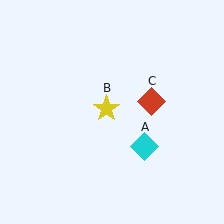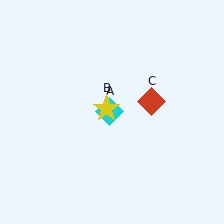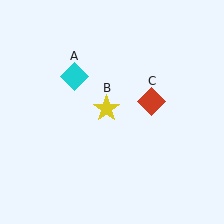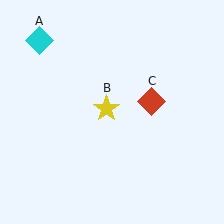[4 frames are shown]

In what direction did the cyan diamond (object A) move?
The cyan diamond (object A) moved up and to the left.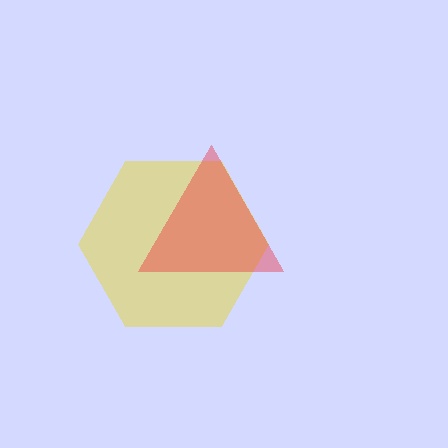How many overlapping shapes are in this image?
There are 2 overlapping shapes in the image.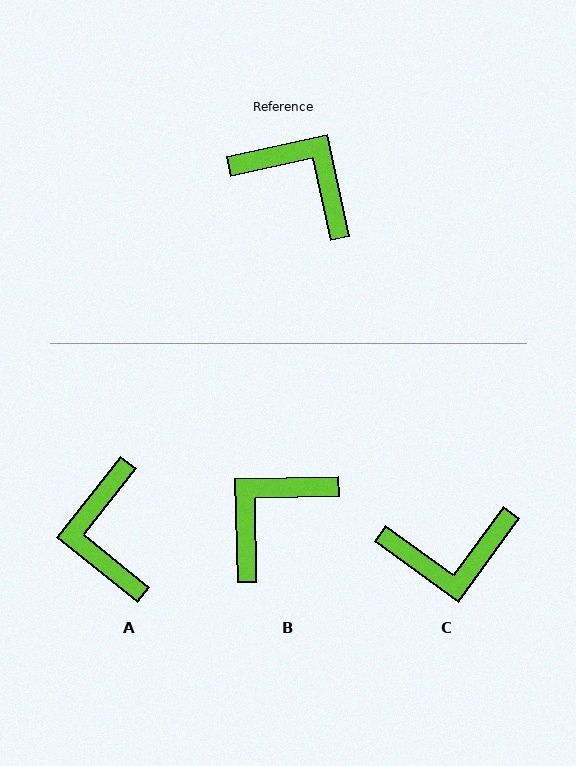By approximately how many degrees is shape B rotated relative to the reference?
Approximately 79 degrees counter-clockwise.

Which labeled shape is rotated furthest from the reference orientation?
C, about 138 degrees away.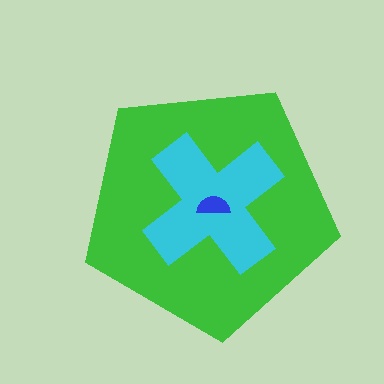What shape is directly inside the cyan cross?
The blue semicircle.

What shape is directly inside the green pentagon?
The cyan cross.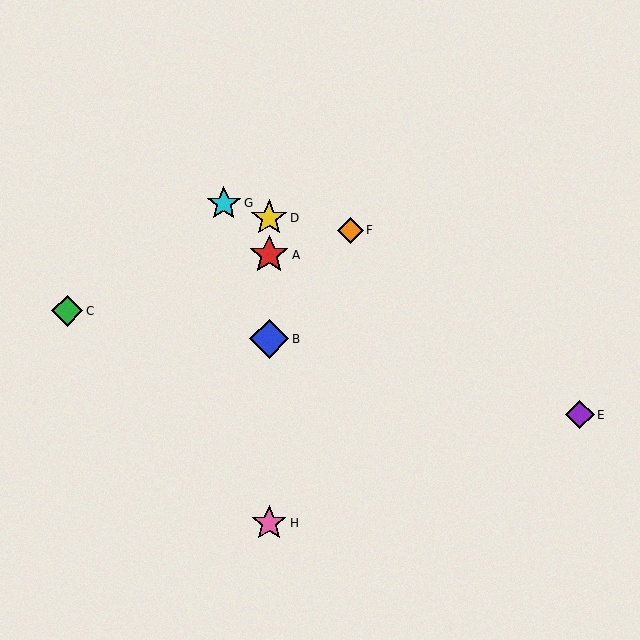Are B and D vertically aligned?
Yes, both are at x≈269.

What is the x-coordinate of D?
Object D is at x≈269.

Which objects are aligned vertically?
Objects A, B, D, H are aligned vertically.